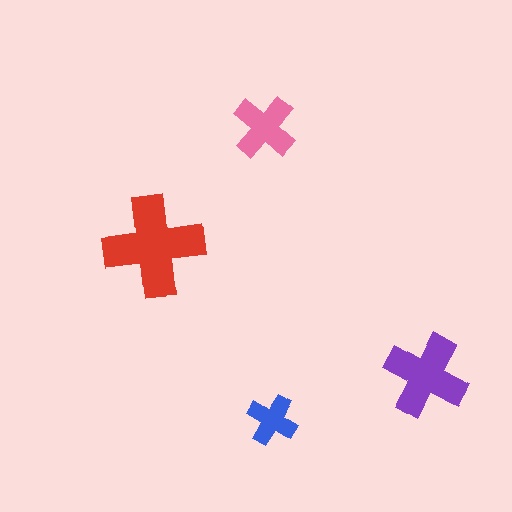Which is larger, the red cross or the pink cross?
The red one.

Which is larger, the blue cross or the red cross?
The red one.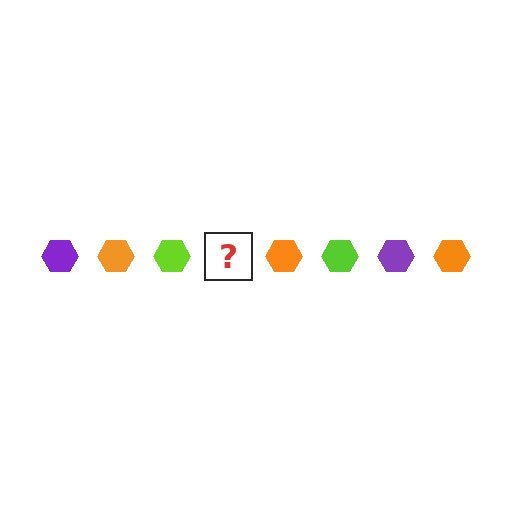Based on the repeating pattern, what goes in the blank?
The blank should be a purple hexagon.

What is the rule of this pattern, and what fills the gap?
The rule is that the pattern cycles through purple, orange, lime hexagons. The gap should be filled with a purple hexagon.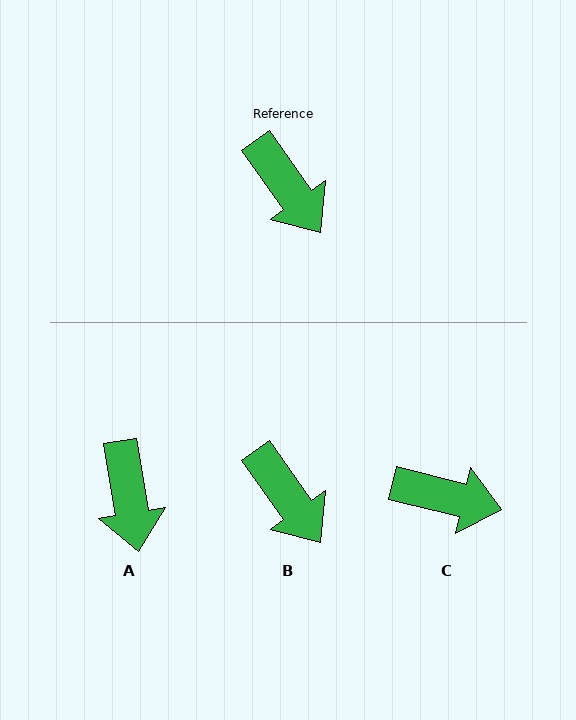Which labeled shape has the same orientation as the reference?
B.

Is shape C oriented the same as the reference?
No, it is off by about 41 degrees.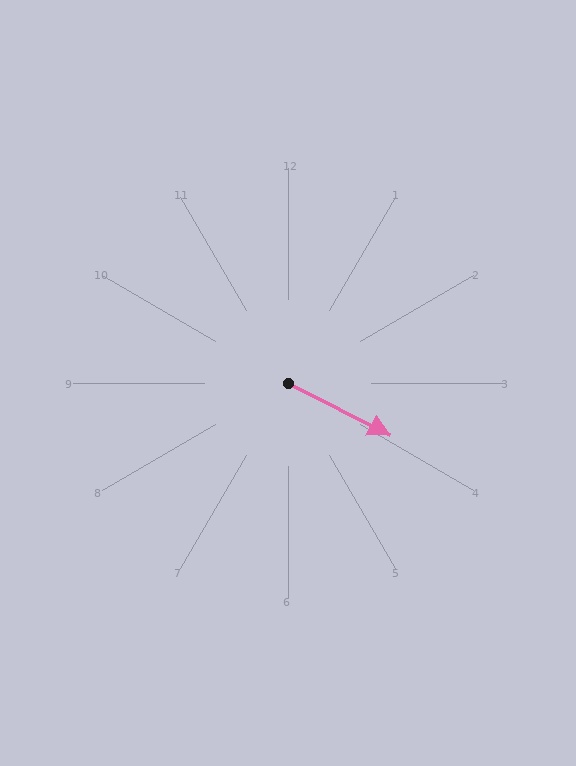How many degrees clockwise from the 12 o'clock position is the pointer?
Approximately 117 degrees.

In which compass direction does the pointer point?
Southeast.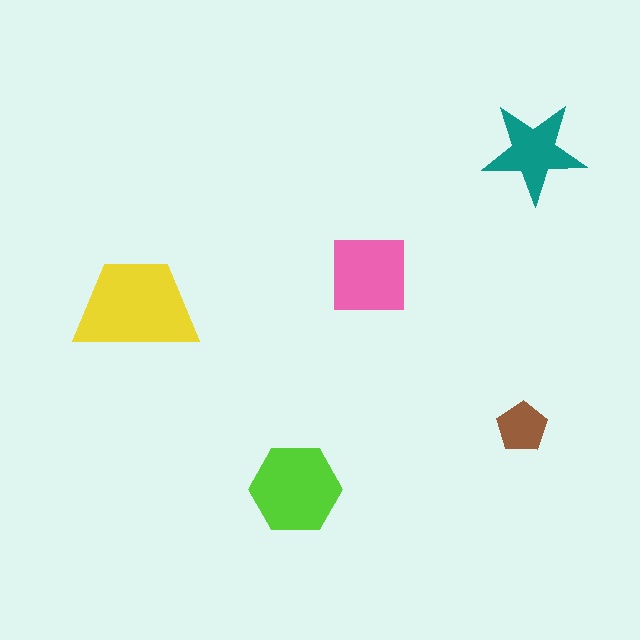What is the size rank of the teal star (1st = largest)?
4th.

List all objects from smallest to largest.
The brown pentagon, the teal star, the pink square, the lime hexagon, the yellow trapezoid.